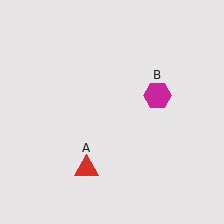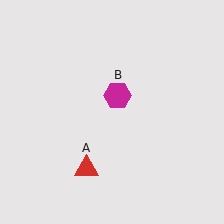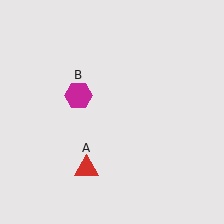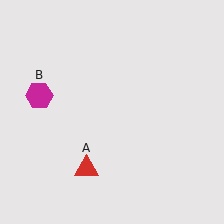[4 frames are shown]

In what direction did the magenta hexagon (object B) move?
The magenta hexagon (object B) moved left.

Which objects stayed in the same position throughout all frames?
Red triangle (object A) remained stationary.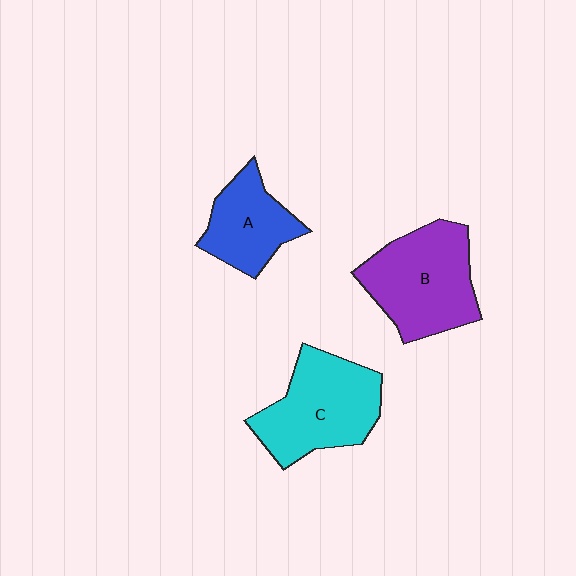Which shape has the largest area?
Shape B (purple).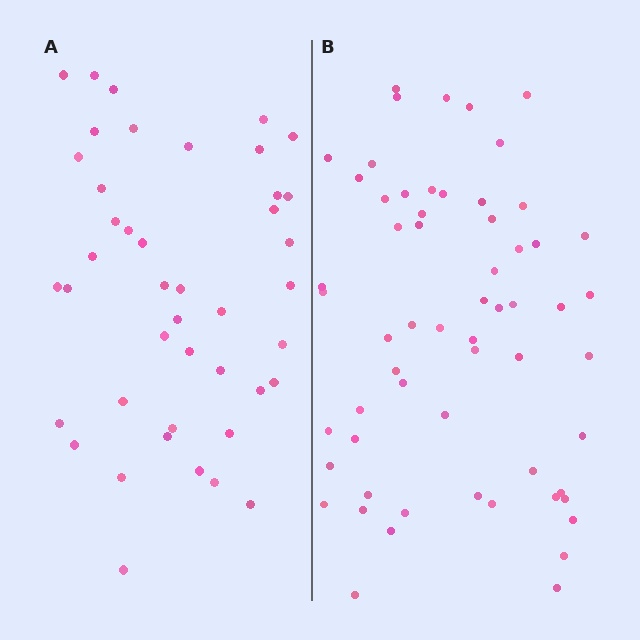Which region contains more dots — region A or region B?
Region B (the right region) has more dots.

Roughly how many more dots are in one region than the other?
Region B has approximately 15 more dots than region A.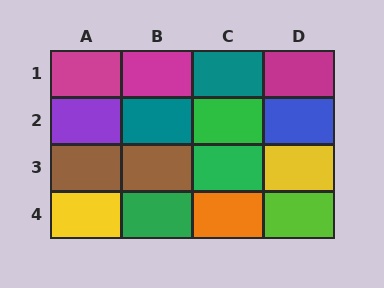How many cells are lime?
1 cell is lime.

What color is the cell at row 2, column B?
Teal.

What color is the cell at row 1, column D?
Magenta.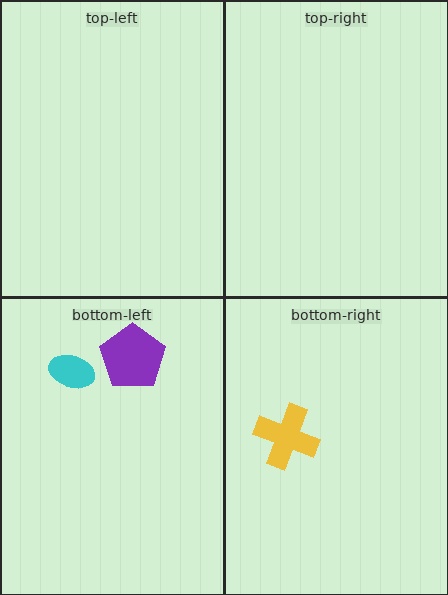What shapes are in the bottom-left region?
The purple pentagon, the cyan ellipse.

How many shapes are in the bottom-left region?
2.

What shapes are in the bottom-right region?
The yellow cross.